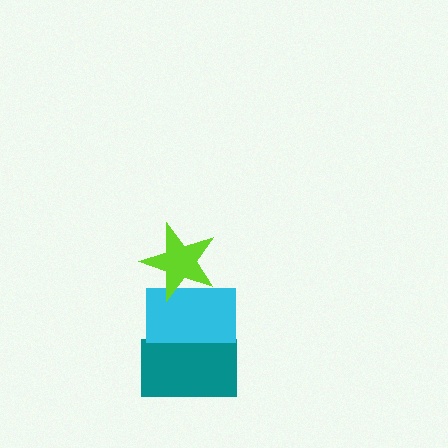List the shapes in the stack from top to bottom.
From top to bottom: the lime star, the cyan rectangle, the teal rectangle.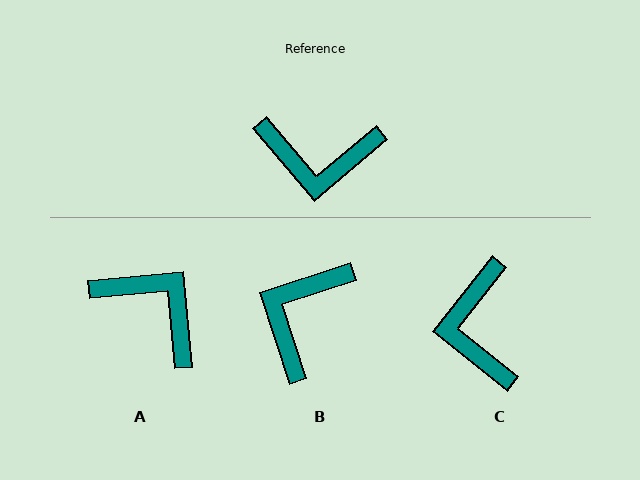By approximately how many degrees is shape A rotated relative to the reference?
Approximately 145 degrees counter-clockwise.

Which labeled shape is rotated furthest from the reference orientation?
A, about 145 degrees away.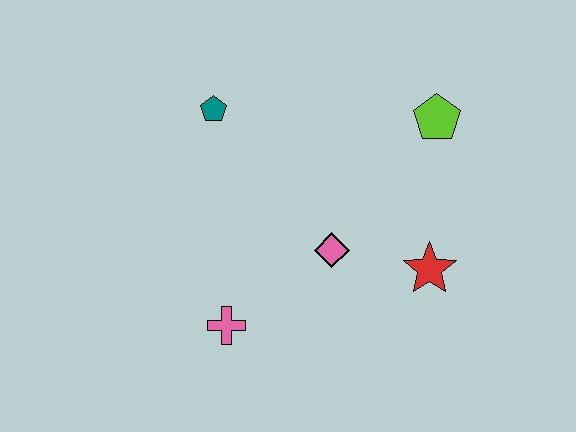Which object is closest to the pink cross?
The pink diamond is closest to the pink cross.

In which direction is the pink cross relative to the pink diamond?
The pink cross is to the left of the pink diamond.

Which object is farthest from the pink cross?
The lime pentagon is farthest from the pink cross.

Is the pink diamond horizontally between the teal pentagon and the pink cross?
No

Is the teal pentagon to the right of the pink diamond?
No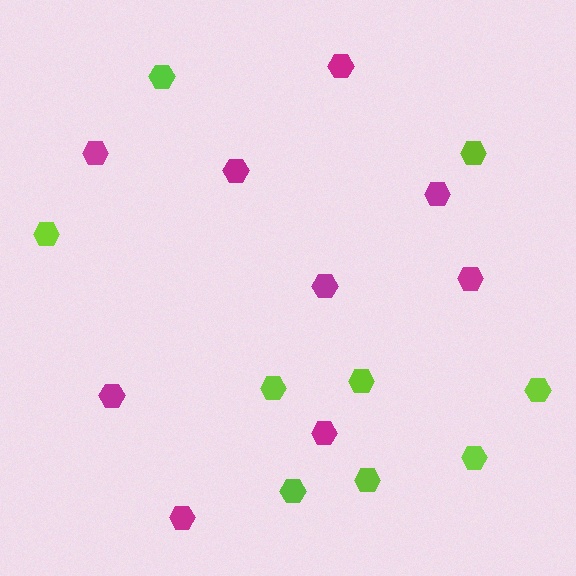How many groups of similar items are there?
There are 2 groups: one group of magenta hexagons (9) and one group of lime hexagons (9).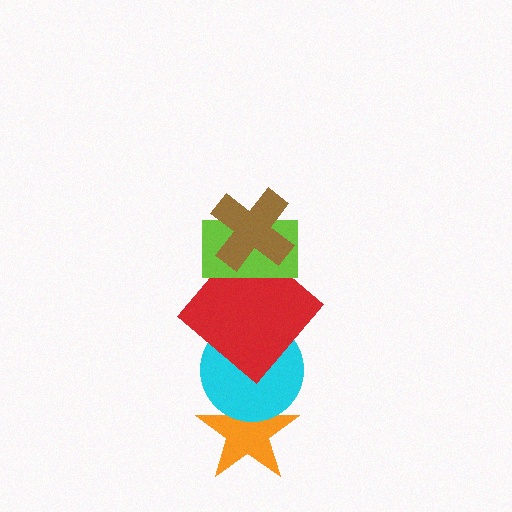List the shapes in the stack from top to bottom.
From top to bottom: the brown cross, the lime rectangle, the red diamond, the cyan circle, the orange star.